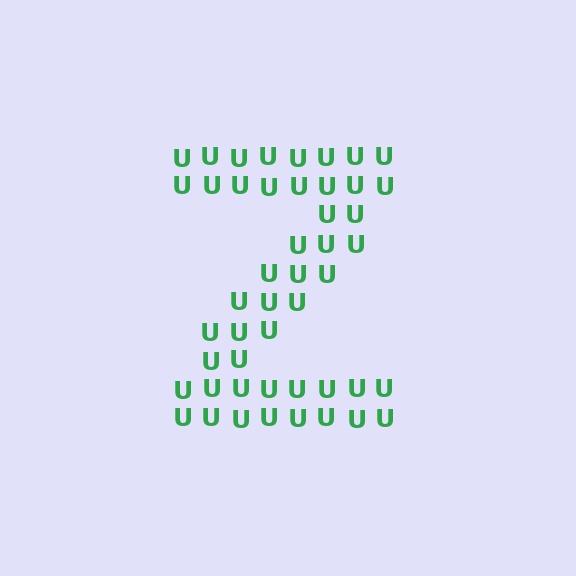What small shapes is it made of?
It is made of small letter U's.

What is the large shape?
The large shape is the letter Z.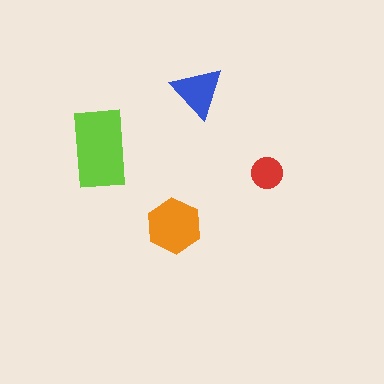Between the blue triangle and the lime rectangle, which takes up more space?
The lime rectangle.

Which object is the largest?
The lime rectangle.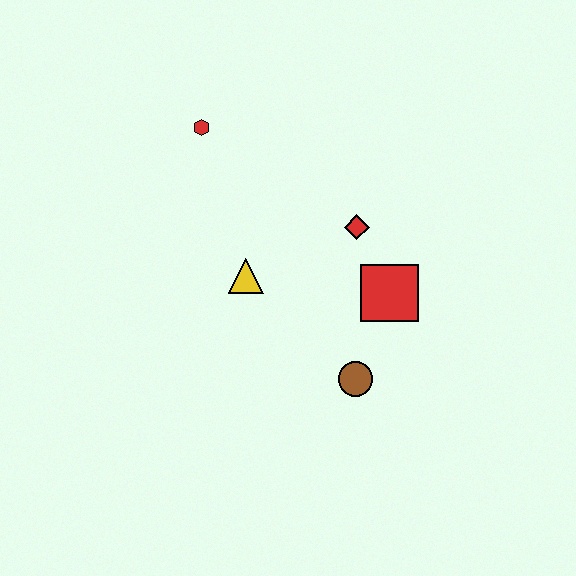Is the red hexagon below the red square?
No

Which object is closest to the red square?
The red diamond is closest to the red square.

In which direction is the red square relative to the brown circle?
The red square is above the brown circle.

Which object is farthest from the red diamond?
The red hexagon is farthest from the red diamond.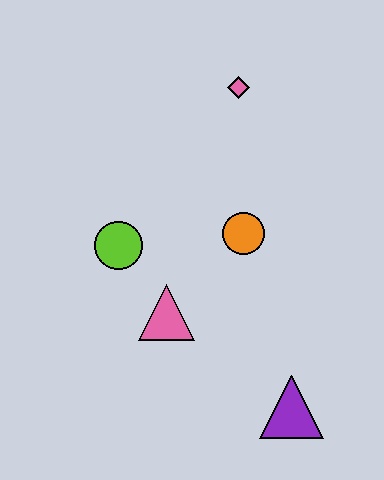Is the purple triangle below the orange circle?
Yes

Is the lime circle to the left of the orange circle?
Yes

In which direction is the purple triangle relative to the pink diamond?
The purple triangle is below the pink diamond.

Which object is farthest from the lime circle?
The purple triangle is farthest from the lime circle.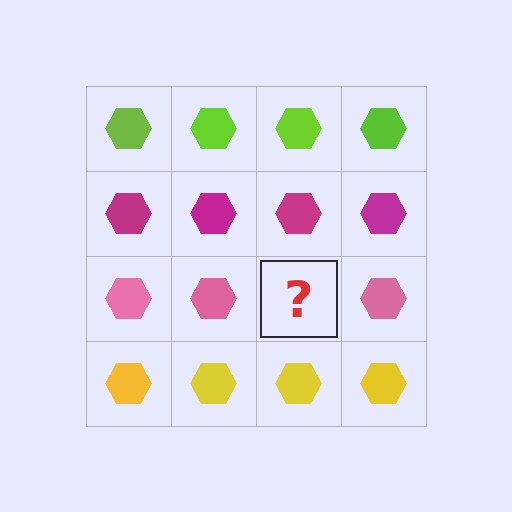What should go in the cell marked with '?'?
The missing cell should contain a pink hexagon.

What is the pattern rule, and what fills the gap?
The rule is that each row has a consistent color. The gap should be filled with a pink hexagon.